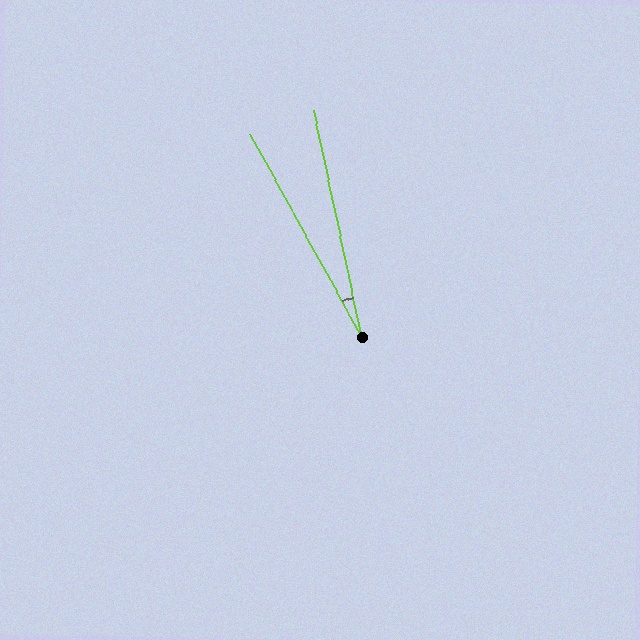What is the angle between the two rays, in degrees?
Approximately 17 degrees.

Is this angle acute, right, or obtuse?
It is acute.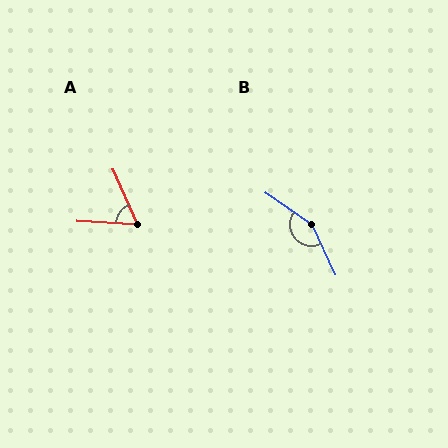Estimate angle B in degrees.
Approximately 149 degrees.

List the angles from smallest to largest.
A (64°), B (149°).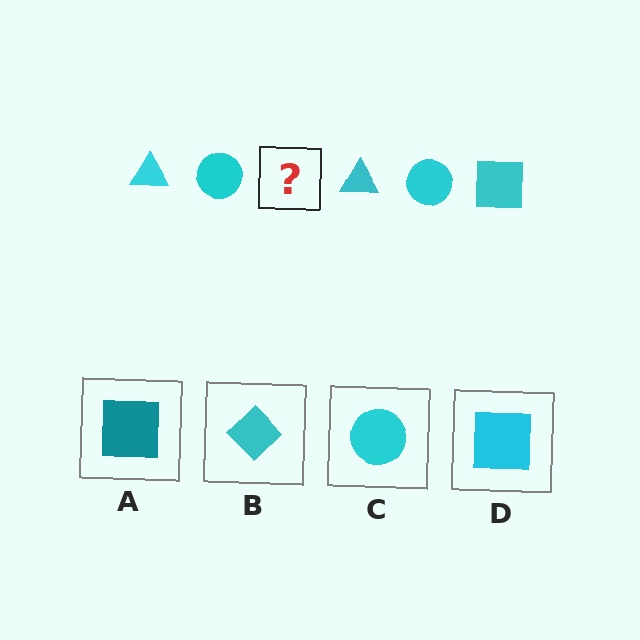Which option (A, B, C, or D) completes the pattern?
D.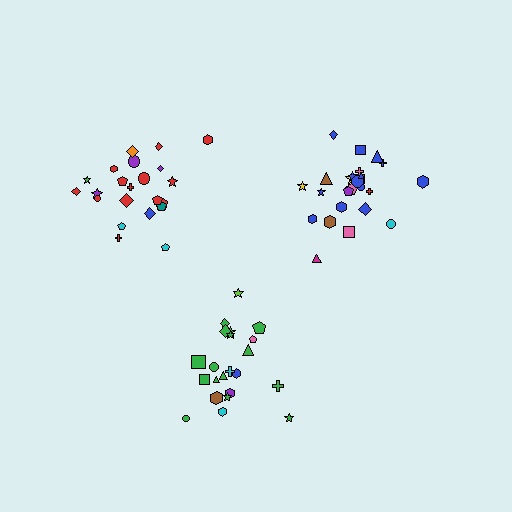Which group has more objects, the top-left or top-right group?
The top-right group.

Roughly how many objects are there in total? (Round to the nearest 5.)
Roughly 70 objects in total.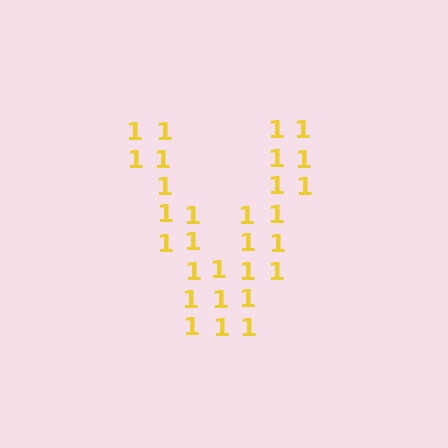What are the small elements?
The small elements are digit 1's.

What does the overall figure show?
The overall figure shows the letter V.